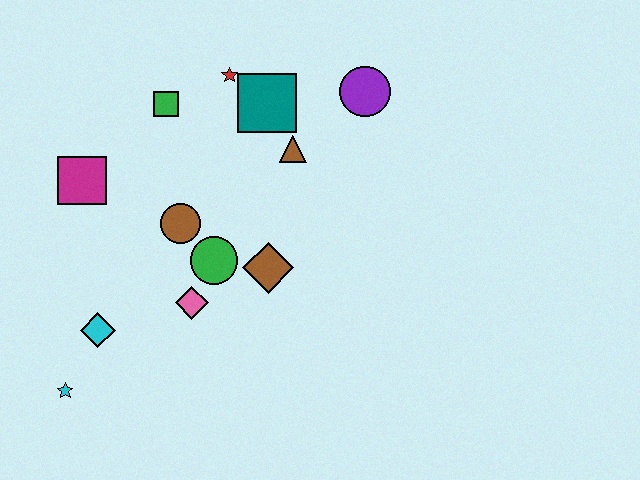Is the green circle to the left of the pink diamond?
No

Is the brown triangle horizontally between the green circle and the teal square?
No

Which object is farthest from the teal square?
The cyan star is farthest from the teal square.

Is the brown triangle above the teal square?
No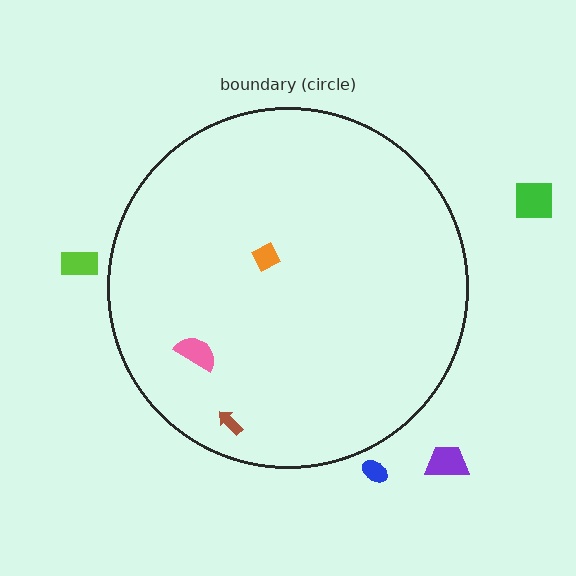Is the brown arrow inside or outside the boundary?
Inside.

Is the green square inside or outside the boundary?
Outside.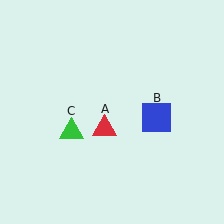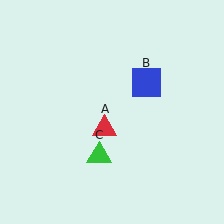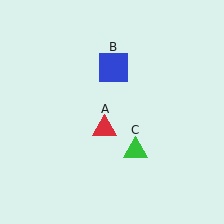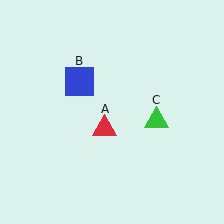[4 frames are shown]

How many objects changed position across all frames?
2 objects changed position: blue square (object B), green triangle (object C).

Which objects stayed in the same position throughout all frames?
Red triangle (object A) remained stationary.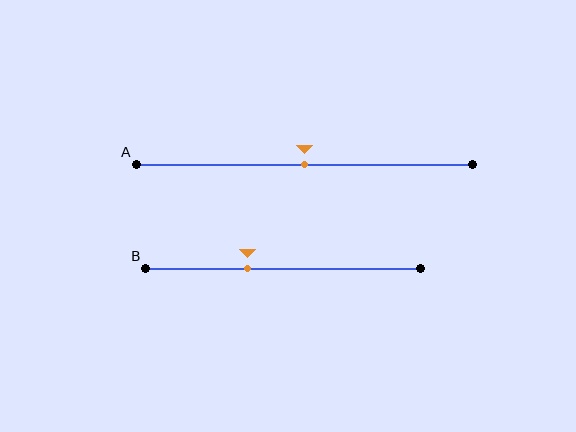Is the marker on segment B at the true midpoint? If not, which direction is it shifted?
No, the marker on segment B is shifted to the left by about 13% of the segment length.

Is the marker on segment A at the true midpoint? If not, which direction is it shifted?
Yes, the marker on segment A is at the true midpoint.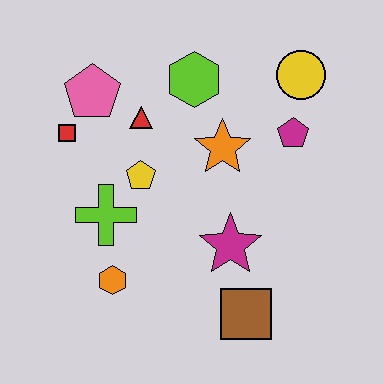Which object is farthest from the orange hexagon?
The yellow circle is farthest from the orange hexagon.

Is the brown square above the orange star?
No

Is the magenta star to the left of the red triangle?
No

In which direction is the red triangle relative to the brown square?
The red triangle is above the brown square.